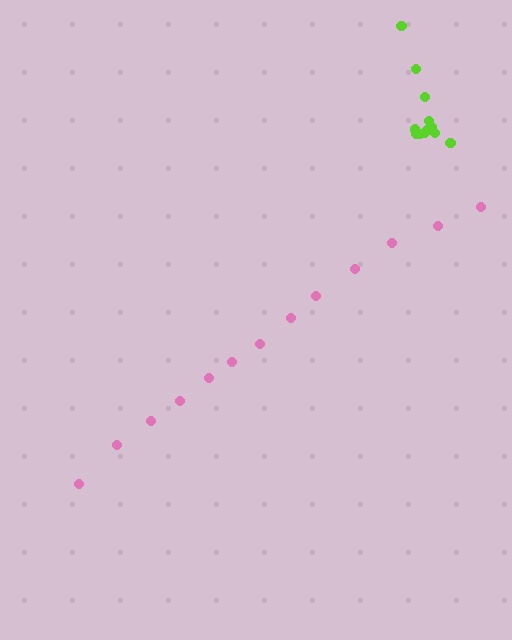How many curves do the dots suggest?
There are 2 distinct paths.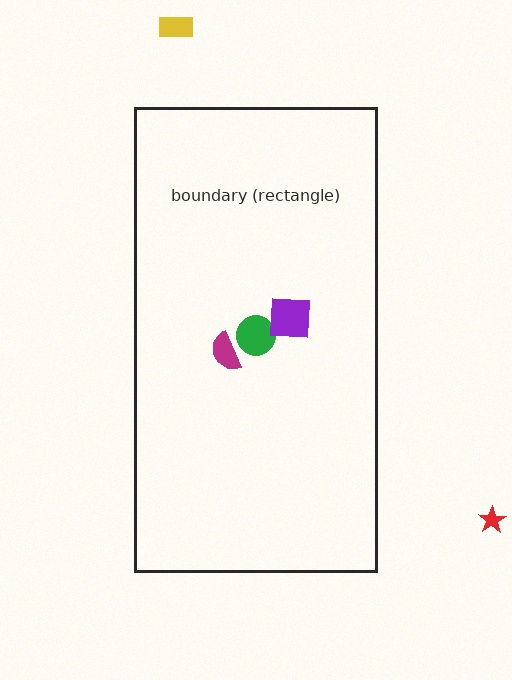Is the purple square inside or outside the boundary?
Inside.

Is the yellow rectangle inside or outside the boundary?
Outside.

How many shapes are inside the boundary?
3 inside, 2 outside.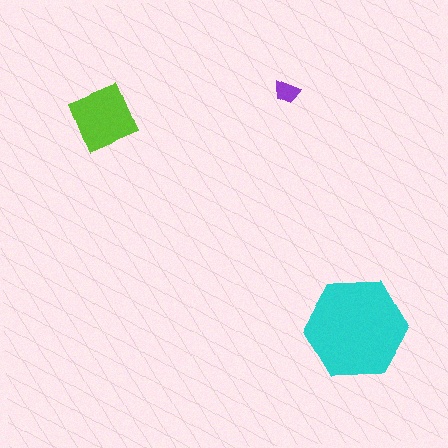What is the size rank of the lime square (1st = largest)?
2nd.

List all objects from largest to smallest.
The cyan hexagon, the lime square, the purple trapezoid.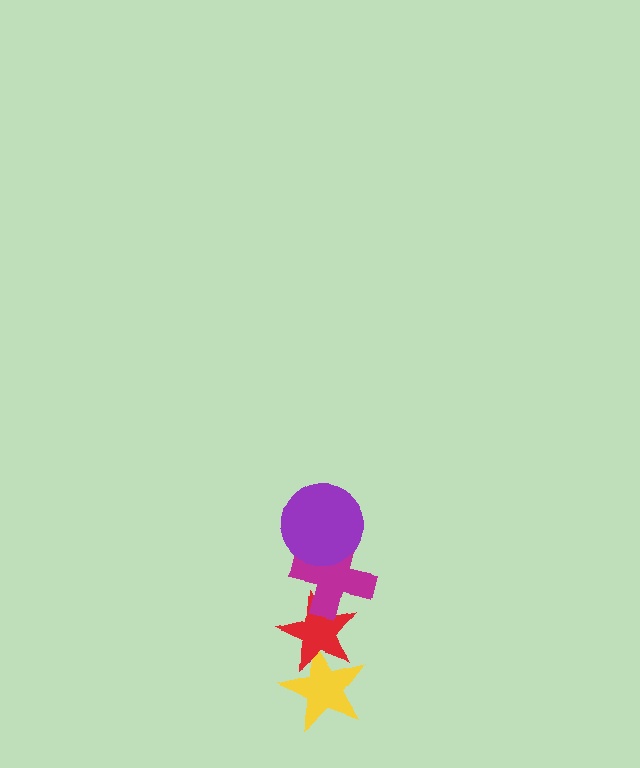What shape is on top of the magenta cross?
The purple circle is on top of the magenta cross.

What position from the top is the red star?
The red star is 3rd from the top.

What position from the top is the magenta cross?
The magenta cross is 2nd from the top.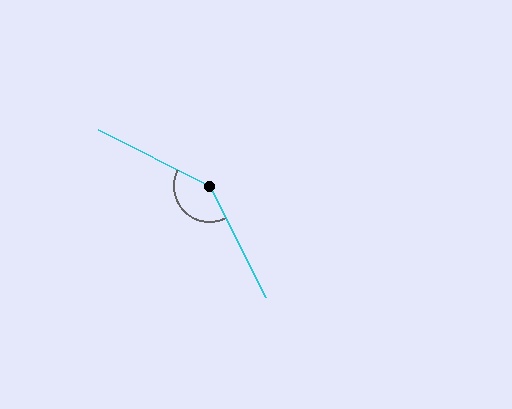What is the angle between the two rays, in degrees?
Approximately 143 degrees.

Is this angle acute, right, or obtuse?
It is obtuse.